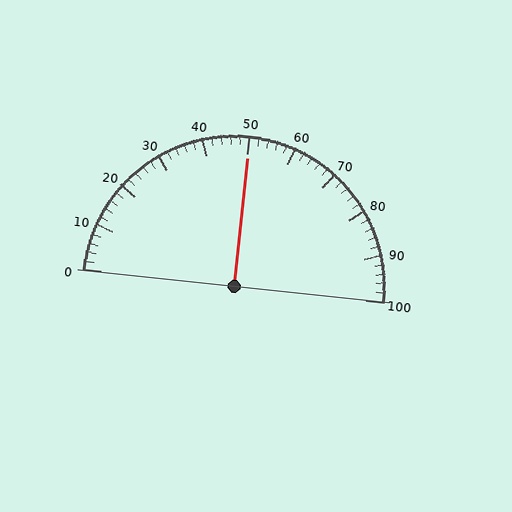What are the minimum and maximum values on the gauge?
The gauge ranges from 0 to 100.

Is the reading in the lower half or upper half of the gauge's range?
The reading is in the upper half of the range (0 to 100).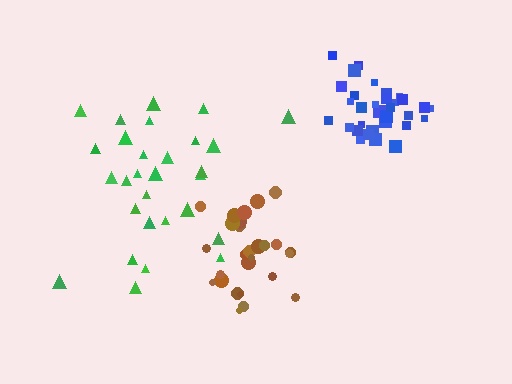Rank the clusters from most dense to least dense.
blue, brown, green.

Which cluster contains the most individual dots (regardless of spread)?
Blue (33).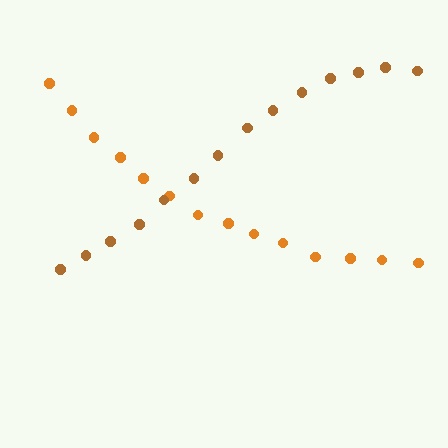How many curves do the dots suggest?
There are 2 distinct paths.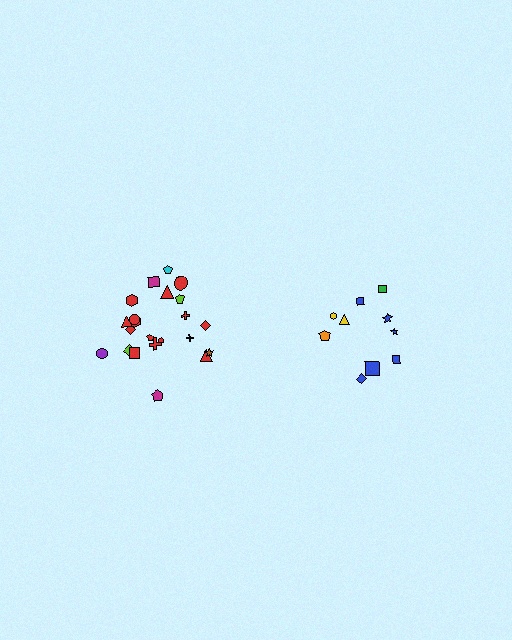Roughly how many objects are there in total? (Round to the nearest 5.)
Roughly 30 objects in total.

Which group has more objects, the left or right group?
The left group.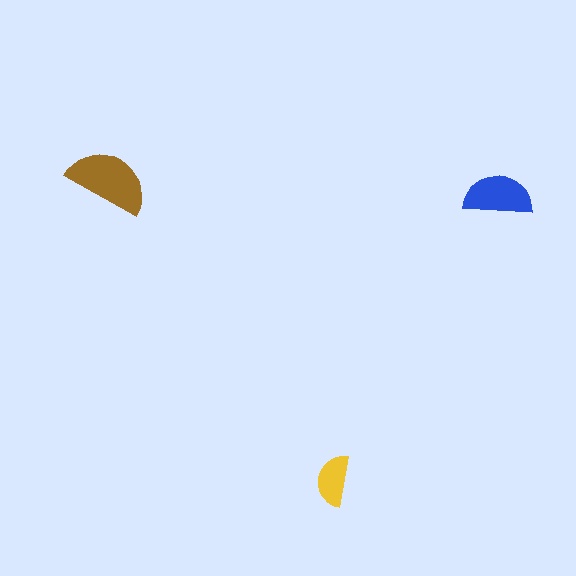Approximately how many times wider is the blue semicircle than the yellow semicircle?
About 1.5 times wider.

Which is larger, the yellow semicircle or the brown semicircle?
The brown one.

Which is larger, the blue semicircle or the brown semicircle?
The brown one.